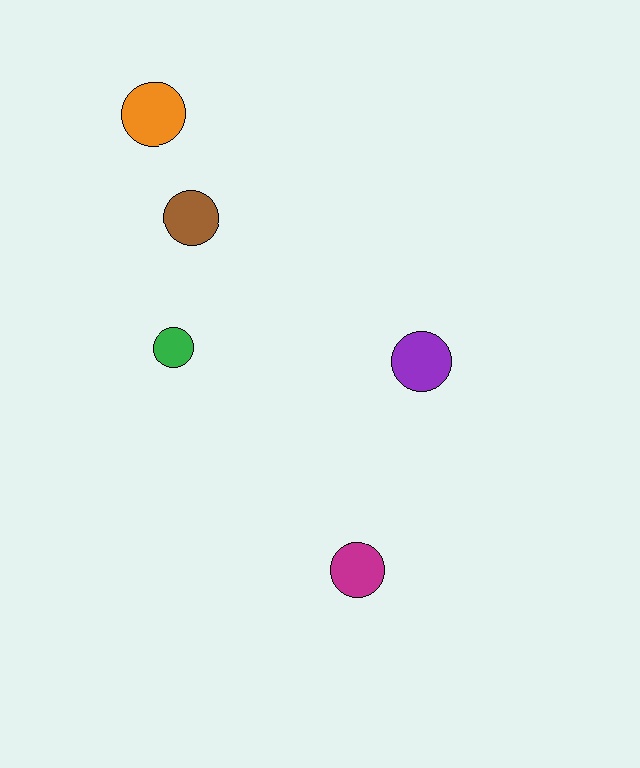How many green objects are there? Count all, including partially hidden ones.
There is 1 green object.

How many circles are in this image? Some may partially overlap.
There are 5 circles.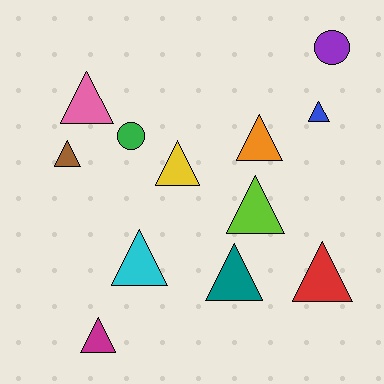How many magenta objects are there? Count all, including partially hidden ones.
There is 1 magenta object.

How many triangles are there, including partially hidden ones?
There are 10 triangles.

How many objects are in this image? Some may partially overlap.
There are 12 objects.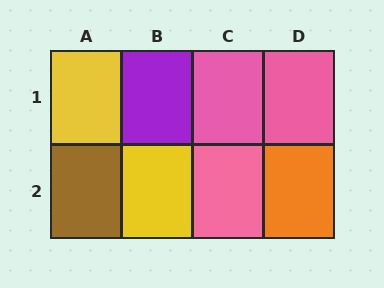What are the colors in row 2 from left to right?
Brown, yellow, pink, orange.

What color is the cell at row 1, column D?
Pink.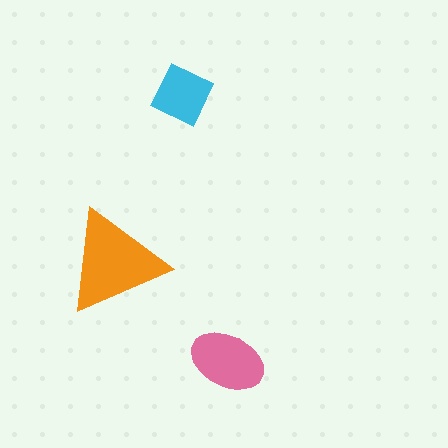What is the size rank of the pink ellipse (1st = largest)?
2nd.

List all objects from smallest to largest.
The cyan diamond, the pink ellipse, the orange triangle.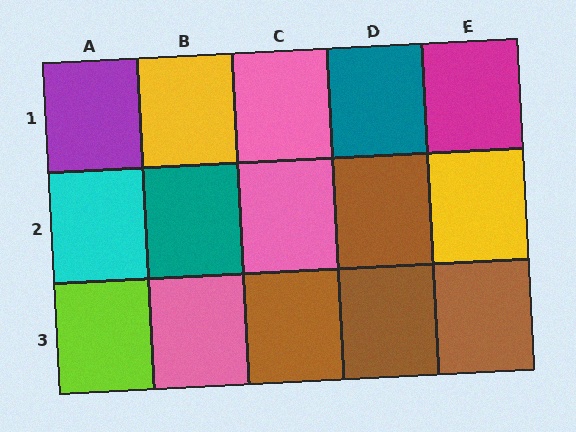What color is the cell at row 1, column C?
Pink.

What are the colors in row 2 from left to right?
Cyan, teal, pink, brown, yellow.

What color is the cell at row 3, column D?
Brown.